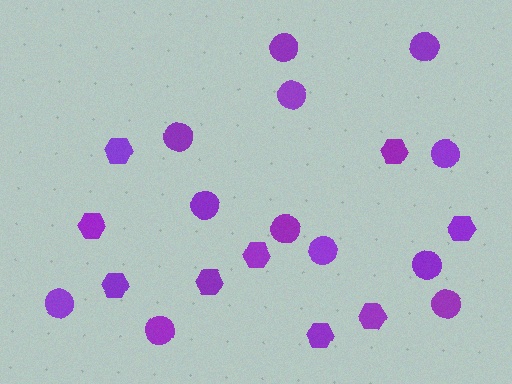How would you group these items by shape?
There are 2 groups: one group of hexagons (9) and one group of circles (12).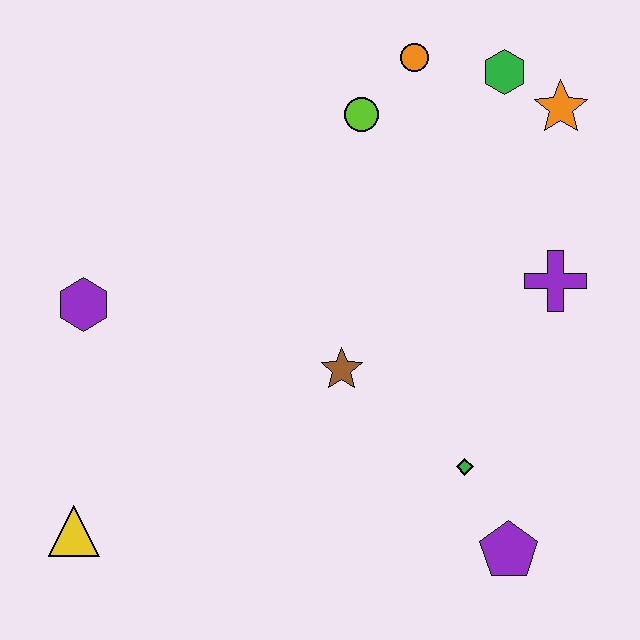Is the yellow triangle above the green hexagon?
No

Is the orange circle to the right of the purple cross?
No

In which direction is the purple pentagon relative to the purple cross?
The purple pentagon is below the purple cross.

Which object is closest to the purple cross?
The orange star is closest to the purple cross.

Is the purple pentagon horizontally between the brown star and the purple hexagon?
No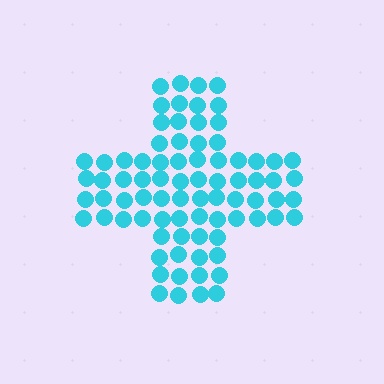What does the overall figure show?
The overall figure shows a cross.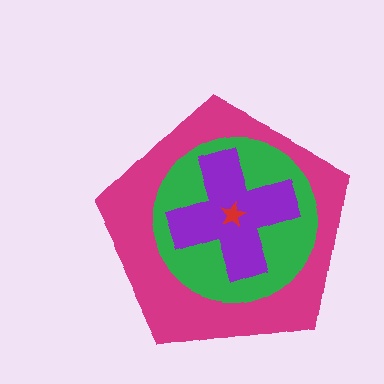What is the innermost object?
The red star.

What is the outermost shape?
The magenta pentagon.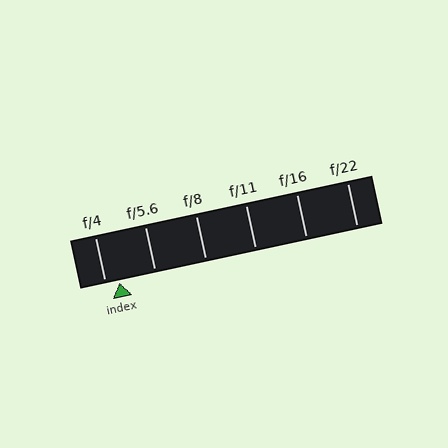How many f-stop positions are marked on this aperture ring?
There are 6 f-stop positions marked.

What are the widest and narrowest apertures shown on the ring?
The widest aperture shown is f/4 and the narrowest is f/22.